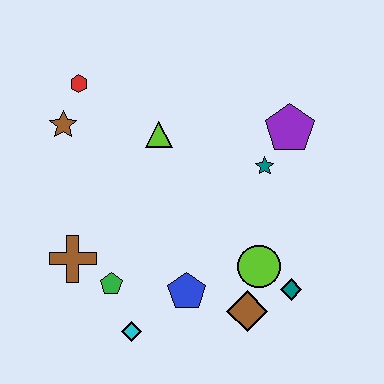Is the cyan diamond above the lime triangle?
No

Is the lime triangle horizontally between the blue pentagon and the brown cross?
Yes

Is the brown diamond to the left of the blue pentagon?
No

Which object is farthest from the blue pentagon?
The red hexagon is farthest from the blue pentagon.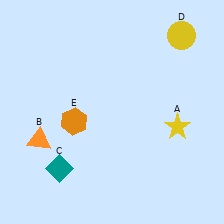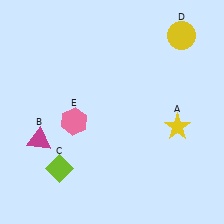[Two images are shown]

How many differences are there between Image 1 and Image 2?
There are 3 differences between the two images.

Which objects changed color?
B changed from orange to magenta. C changed from teal to lime. E changed from orange to pink.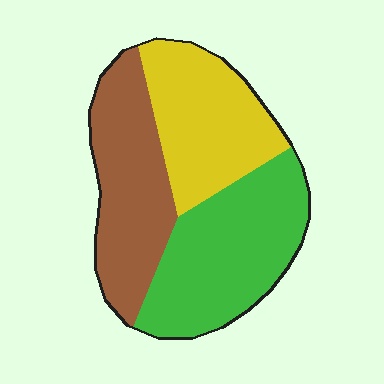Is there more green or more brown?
Green.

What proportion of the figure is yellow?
Yellow covers about 30% of the figure.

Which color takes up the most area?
Green, at roughly 40%.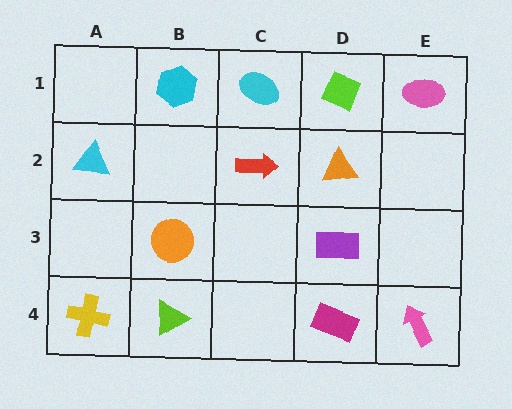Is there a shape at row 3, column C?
No, that cell is empty.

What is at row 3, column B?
An orange circle.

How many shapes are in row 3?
2 shapes.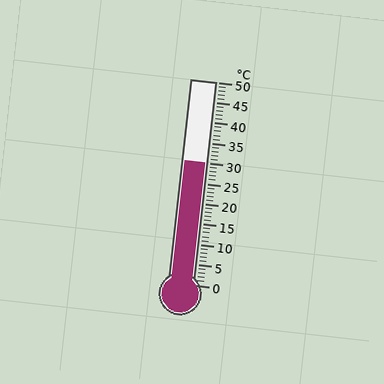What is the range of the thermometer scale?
The thermometer scale ranges from 0°C to 50°C.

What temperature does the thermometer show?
The thermometer shows approximately 30°C.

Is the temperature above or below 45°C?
The temperature is below 45°C.